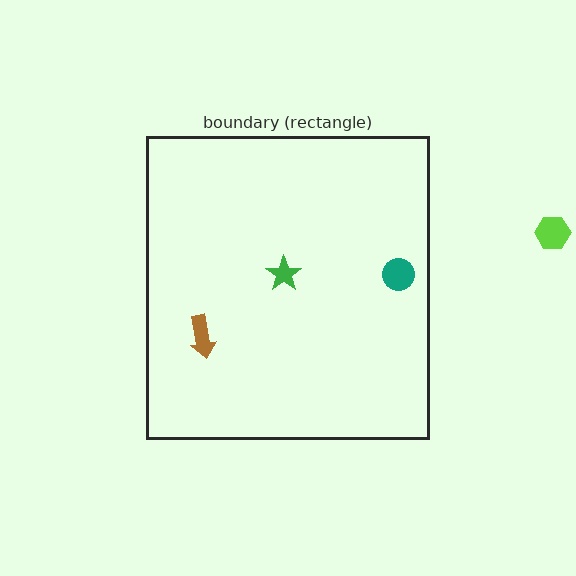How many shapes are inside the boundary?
3 inside, 1 outside.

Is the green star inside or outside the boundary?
Inside.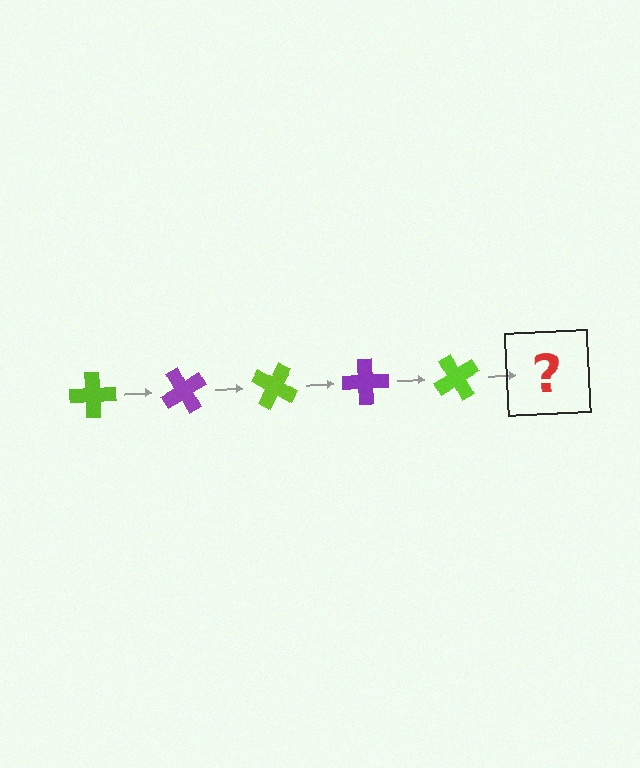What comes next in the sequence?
The next element should be a purple cross, rotated 300 degrees from the start.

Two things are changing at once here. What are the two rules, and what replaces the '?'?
The two rules are that it rotates 60 degrees each step and the color cycles through lime and purple. The '?' should be a purple cross, rotated 300 degrees from the start.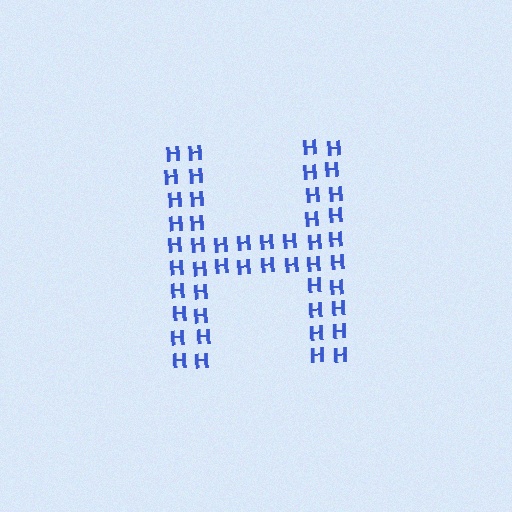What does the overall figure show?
The overall figure shows the letter H.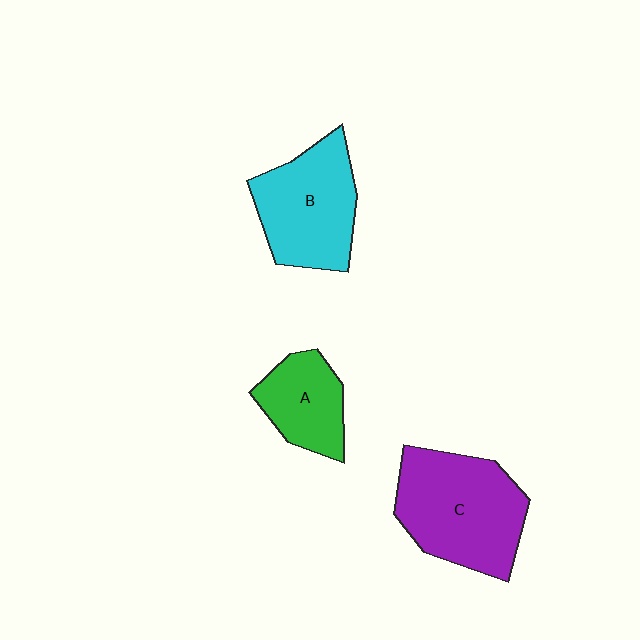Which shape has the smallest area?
Shape A (green).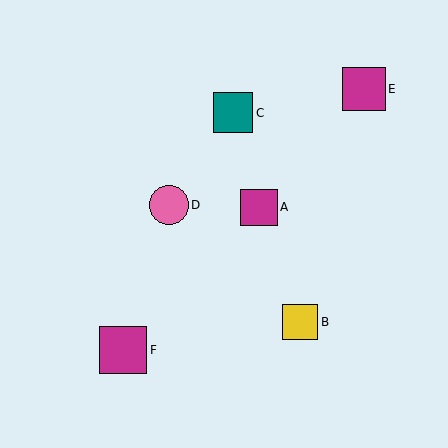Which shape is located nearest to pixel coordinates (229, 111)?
The teal square (labeled C) at (233, 113) is nearest to that location.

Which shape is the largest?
The magenta square (labeled F) is the largest.